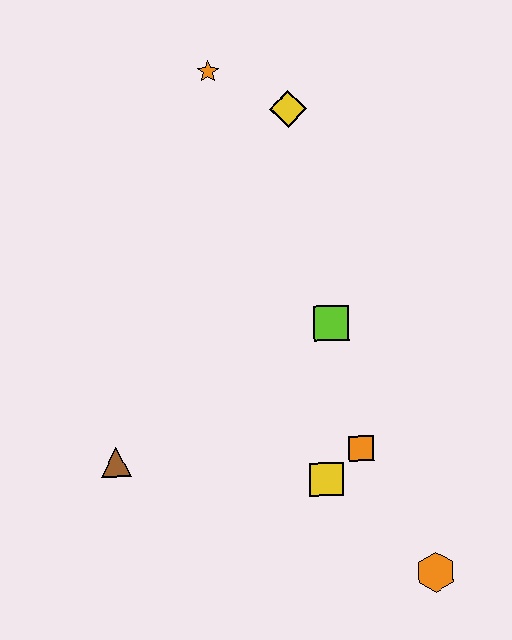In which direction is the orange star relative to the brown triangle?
The orange star is above the brown triangle.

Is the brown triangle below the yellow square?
No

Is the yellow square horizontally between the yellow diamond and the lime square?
Yes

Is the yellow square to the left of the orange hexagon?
Yes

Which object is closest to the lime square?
The orange square is closest to the lime square.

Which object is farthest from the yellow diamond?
The orange hexagon is farthest from the yellow diamond.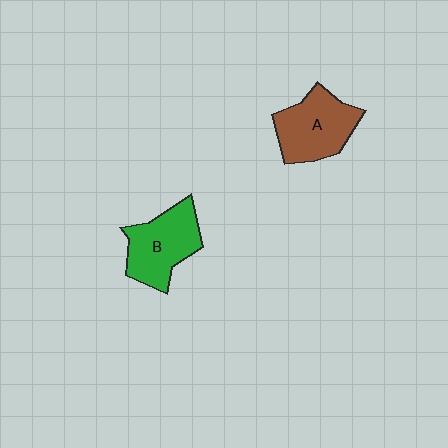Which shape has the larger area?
Shape A (brown).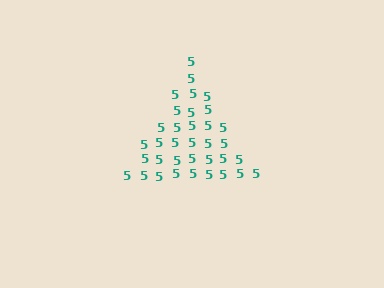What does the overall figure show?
The overall figure shows a triangle.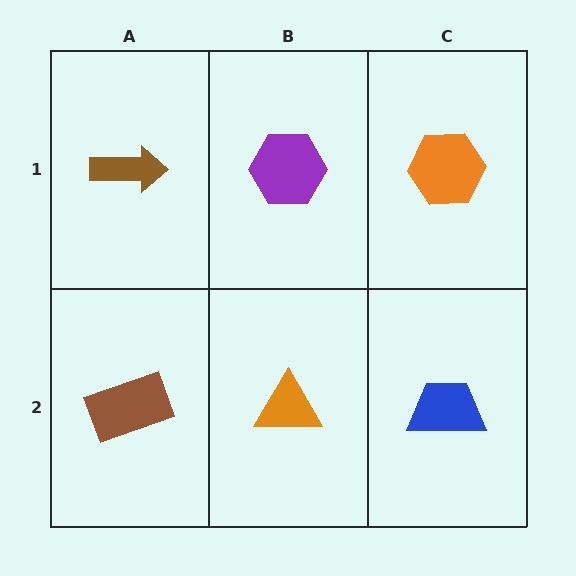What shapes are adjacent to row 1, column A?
A brown rectangle (row 2, column A), a purple hexagon (row 1, column B).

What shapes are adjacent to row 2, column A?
A brown arrow (row 1, column A), an orange triangle (row 2, column B).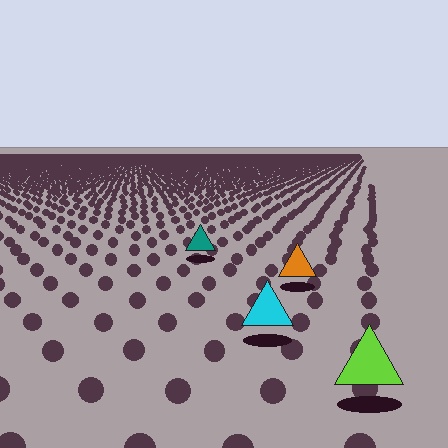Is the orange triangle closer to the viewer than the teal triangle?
Yes. The orange triangle is closer — you can tell from the texture gradient: the ground texture is coarser near it.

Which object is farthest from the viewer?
The teal triangle is farthest from the viewer. It appears smaller and the ground texture around it is denser.